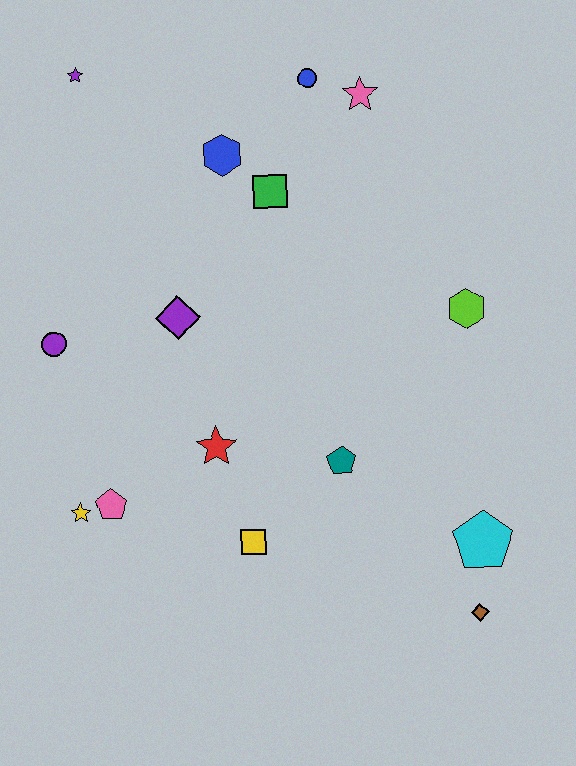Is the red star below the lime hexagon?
Yes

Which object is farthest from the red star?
The purple star is farthest from the red star.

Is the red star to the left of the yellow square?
Yes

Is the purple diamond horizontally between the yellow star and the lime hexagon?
Yes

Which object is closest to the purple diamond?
The purple circle is closest to the purple diamond.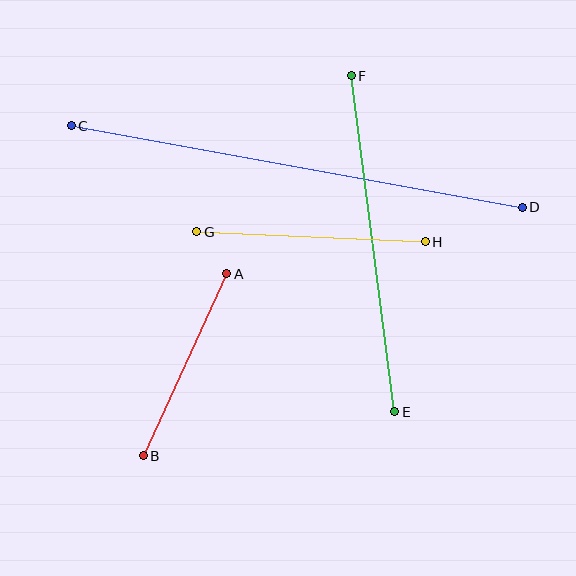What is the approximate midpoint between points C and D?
The midpoint is at approximately (297, 166) pixels.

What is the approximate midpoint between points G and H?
The midpoint is at approximately (311, 237) pixels.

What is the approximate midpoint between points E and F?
The midpoint is at approximately (373, 244) pixels.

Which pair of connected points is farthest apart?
Points C and D are farthest apart.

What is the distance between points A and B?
The distance is approximately 200 pixels.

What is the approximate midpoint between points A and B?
The midpoint is at approximately (185, 365) pixels.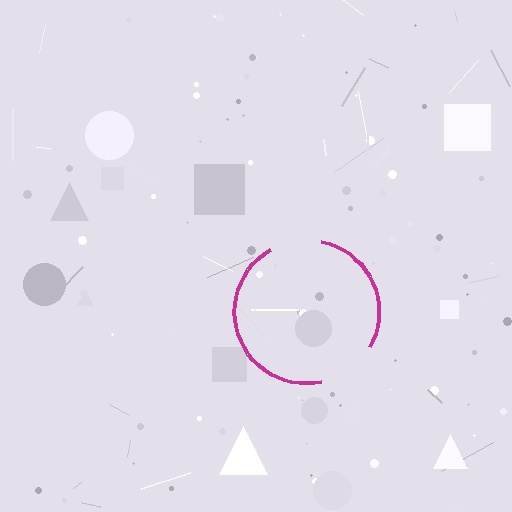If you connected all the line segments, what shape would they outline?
They would outline a circle.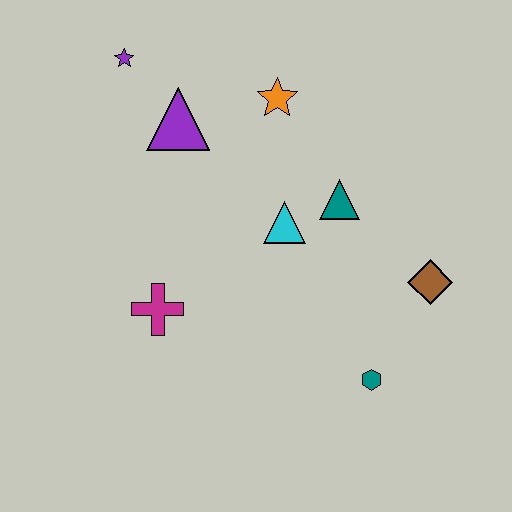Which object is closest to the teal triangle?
The cyan triangle is closest to the teal triangle.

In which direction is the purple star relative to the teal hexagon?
The purple star is above the teal hexagon.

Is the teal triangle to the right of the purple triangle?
Yes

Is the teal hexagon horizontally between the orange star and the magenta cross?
No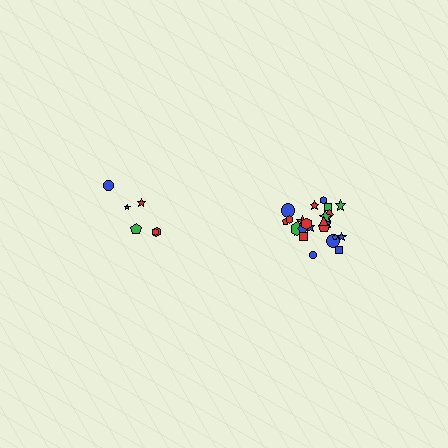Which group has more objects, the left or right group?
The right group.